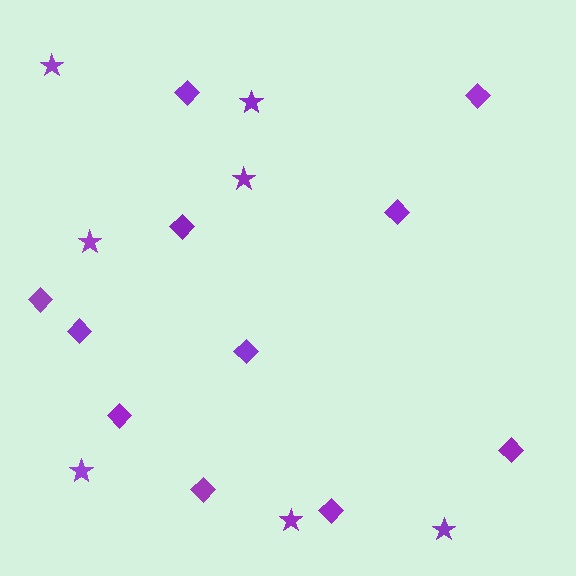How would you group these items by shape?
There are 2 groups: one group of stars (7) and one group of diamonds (11).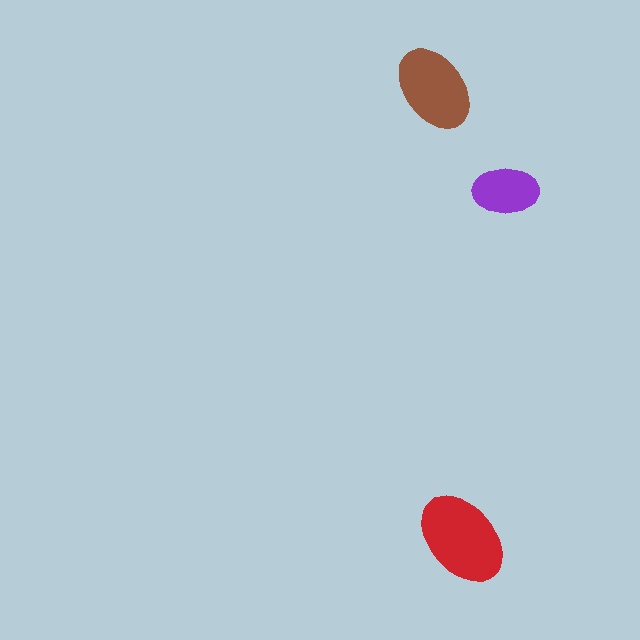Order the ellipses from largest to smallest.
the red one, the brown one, the purple one.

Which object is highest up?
The brown ellipse is topmost.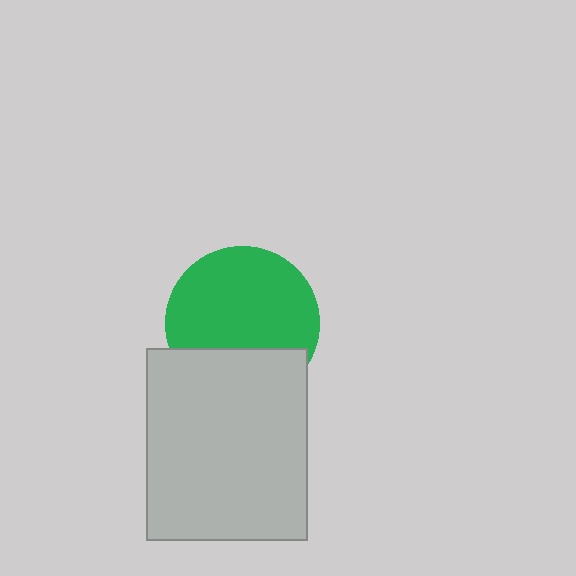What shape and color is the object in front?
The object in front is a light gray rectangle.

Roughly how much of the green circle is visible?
Most of it is visible (roughly 70%).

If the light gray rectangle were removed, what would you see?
You would see the complete green circle.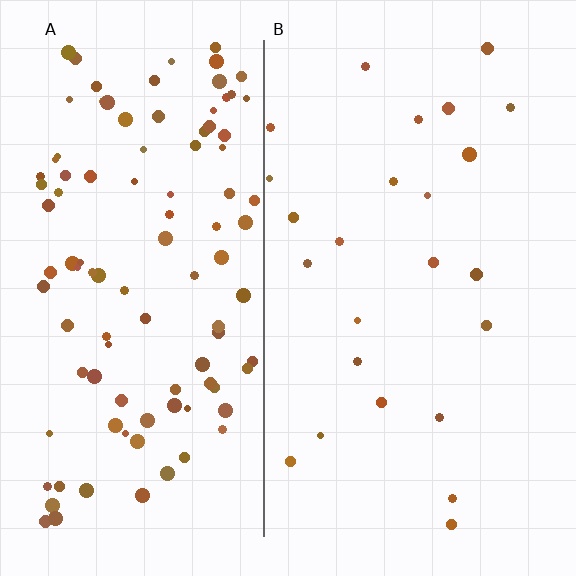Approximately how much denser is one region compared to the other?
Approximately 4.3× — region A over region B.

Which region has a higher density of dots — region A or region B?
A (the left).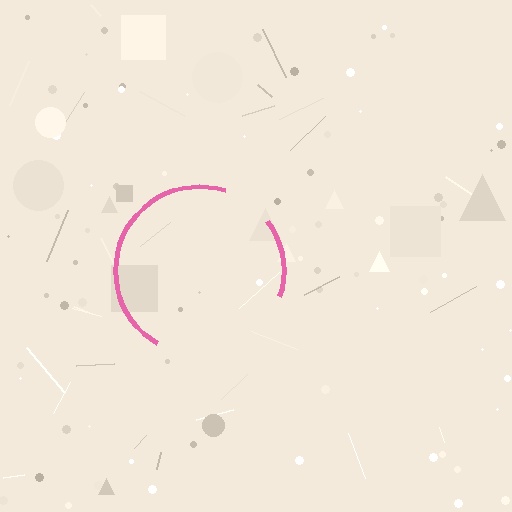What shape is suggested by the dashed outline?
The dashed outline suggests a circle.